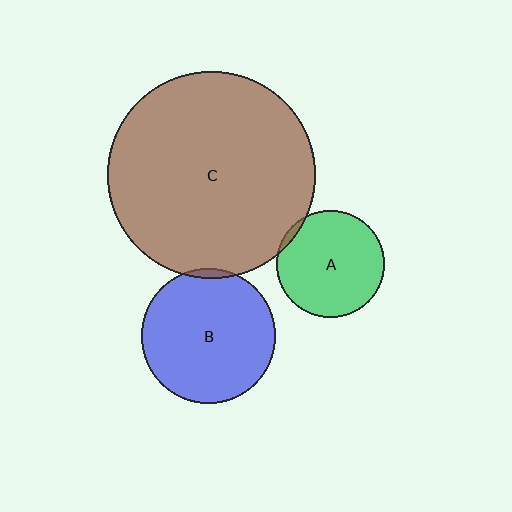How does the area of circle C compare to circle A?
Approximately 3.7 times.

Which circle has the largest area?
Circle C (brown).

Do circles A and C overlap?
Yes.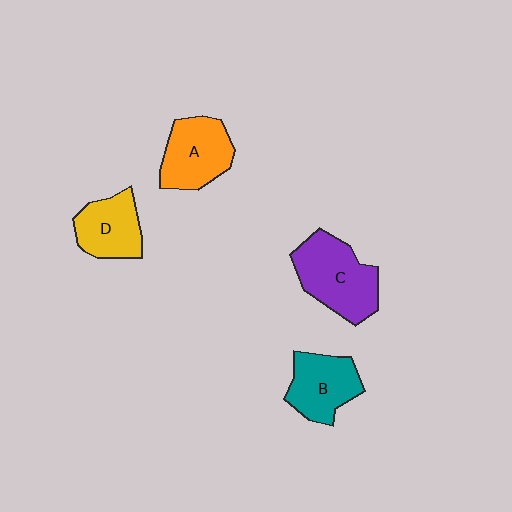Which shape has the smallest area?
Shape D (yellow).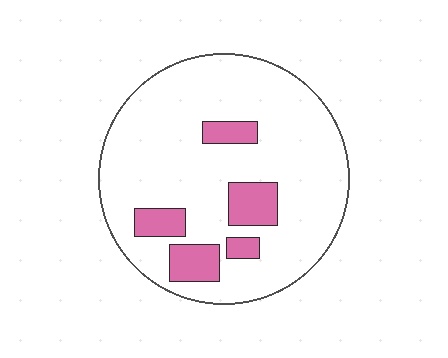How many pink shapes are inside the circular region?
5.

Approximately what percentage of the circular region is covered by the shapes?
Approximately 15%.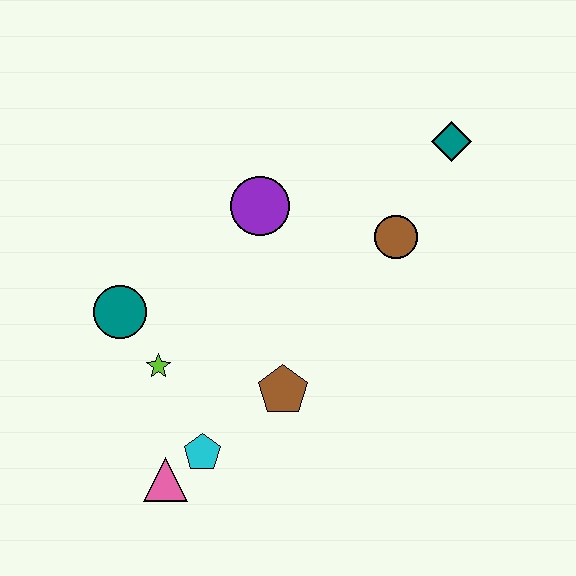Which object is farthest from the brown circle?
The pink triangle is farthest from the brown circle.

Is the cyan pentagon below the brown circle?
Yes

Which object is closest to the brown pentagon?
The cyan pentagon is closest to the brown pentagon.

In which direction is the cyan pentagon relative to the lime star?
The cyan pentagon is below the lime star.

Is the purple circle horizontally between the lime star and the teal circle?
No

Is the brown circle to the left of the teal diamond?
Yes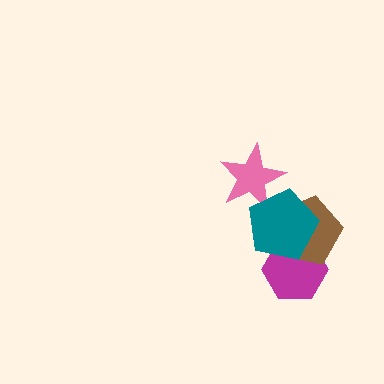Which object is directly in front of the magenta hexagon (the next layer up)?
The brown pentagon is directly in front of the magenta hexagon.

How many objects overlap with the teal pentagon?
3 objects overlap with the teal pentagon.